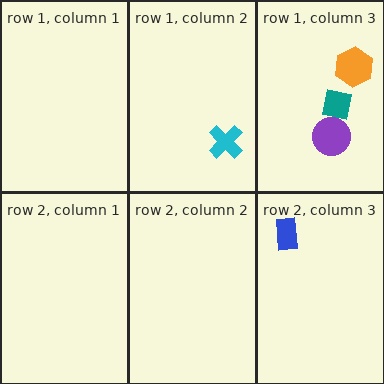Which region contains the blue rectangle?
The row 2, column 3 region.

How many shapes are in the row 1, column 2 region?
1.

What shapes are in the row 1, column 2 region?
The cyan cross.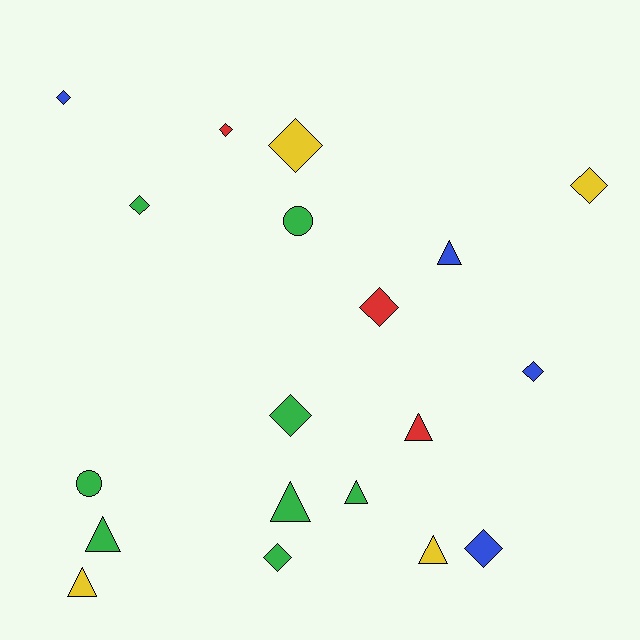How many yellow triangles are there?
There are 2 yellow triangles.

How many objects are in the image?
There are 19 objects.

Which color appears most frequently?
Green, with 8 objects.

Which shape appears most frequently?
Diamond, with 10 objects.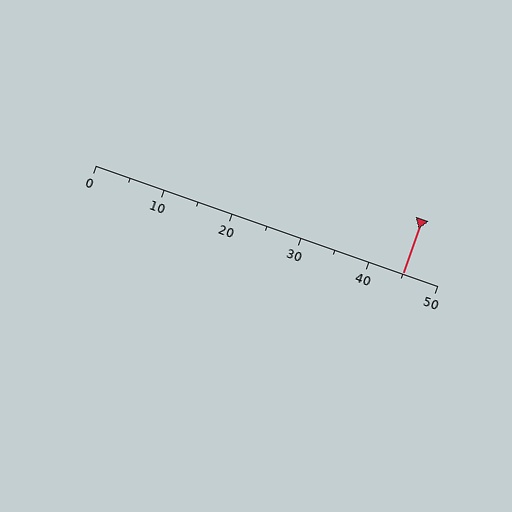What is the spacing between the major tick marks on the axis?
The major ticks are spaced 10 apart.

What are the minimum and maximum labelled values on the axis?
The axis runs from 0 to 50.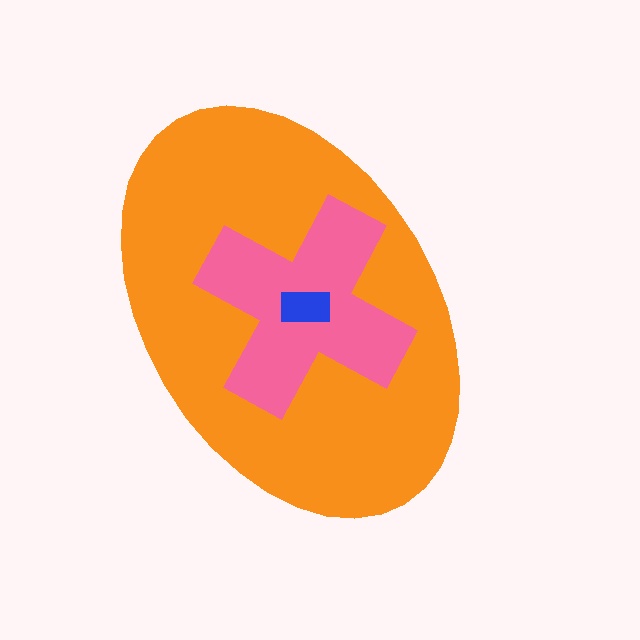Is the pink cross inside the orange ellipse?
Yes.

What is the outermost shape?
The orange ellipse.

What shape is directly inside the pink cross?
The blue rectangle.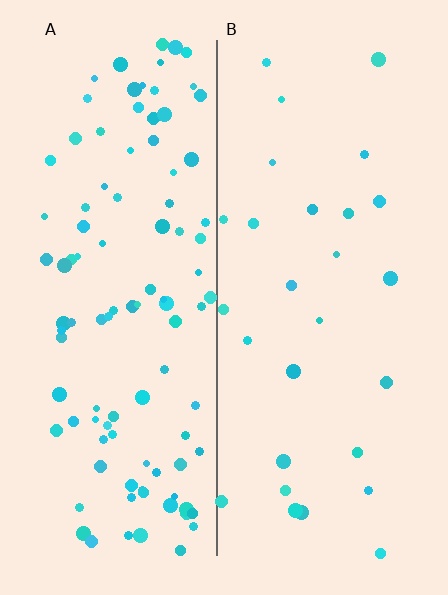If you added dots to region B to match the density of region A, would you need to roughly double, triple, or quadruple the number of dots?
Approximately quadruple.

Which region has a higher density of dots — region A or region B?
A (the left).